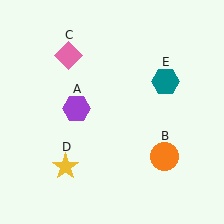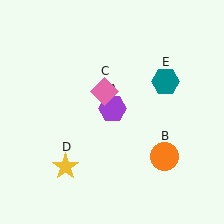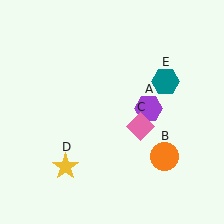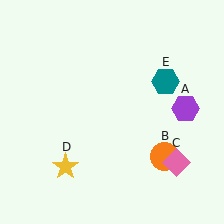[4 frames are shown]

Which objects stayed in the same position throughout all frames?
Orange circle (object B) and yellow star (object D) and teal hexagon (object E) remained stationary.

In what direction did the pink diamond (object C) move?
The pink diamond (object C) moved down and to the right.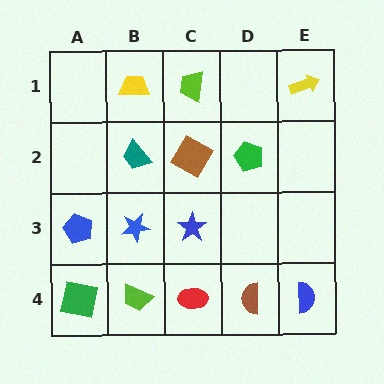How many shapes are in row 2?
3 shapes.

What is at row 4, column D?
A brown semicircle.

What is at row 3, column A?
A blue pentagon.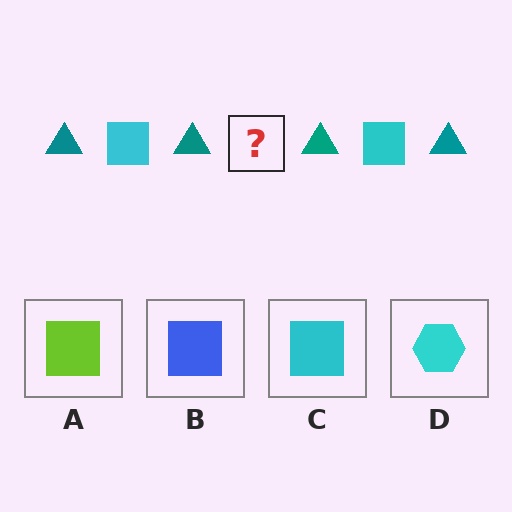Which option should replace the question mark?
Option C.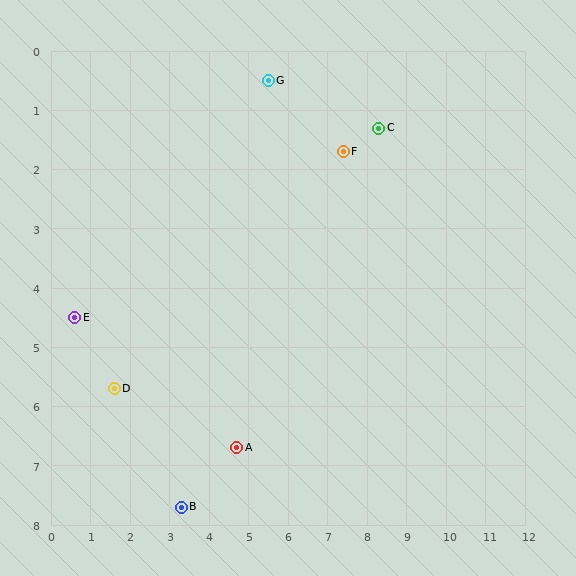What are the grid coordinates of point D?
Point D is at approximately (1.6, 5.7).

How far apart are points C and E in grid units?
Points C and E are about 8.3 grid units apart.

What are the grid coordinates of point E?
Point E is at approximately (0.6, 4.5).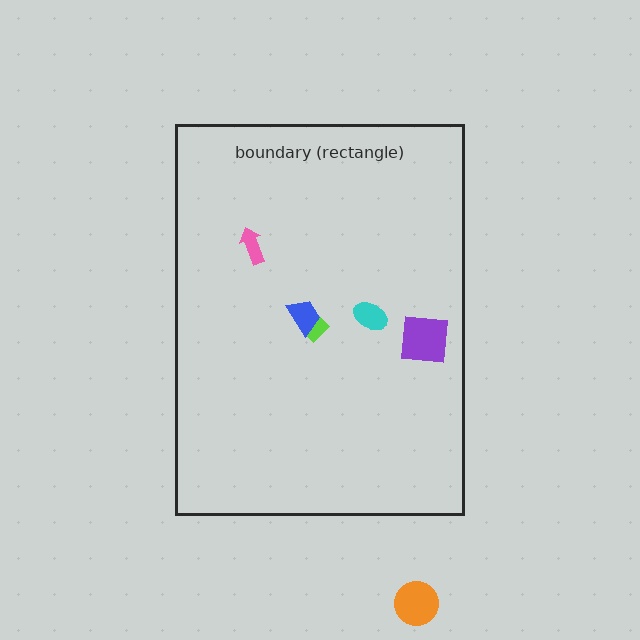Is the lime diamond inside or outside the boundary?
Inside.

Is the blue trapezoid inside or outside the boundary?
Inside.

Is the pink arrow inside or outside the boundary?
Inside.